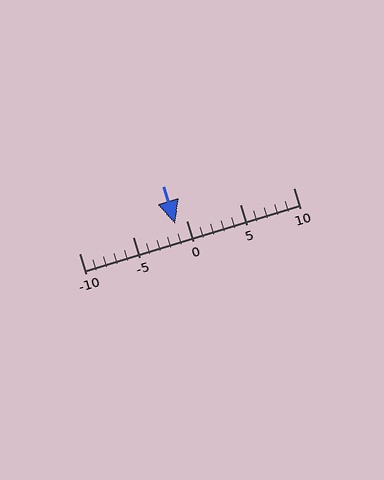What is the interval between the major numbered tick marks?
The major tick marks are spaced 5 units apart.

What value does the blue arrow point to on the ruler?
The blue arrow points to approximately -1.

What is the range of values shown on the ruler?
The ruler shows values from -10 to 10.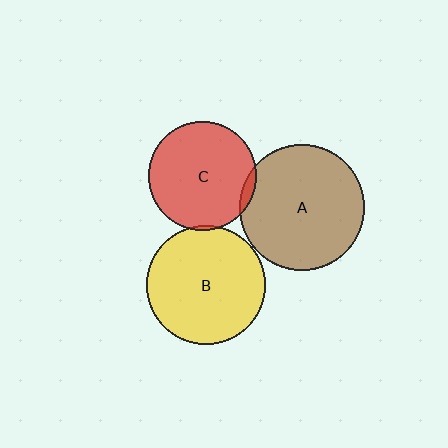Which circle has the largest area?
Circle A (brown).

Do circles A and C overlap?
Yes.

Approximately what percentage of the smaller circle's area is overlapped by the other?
Approximately 5%.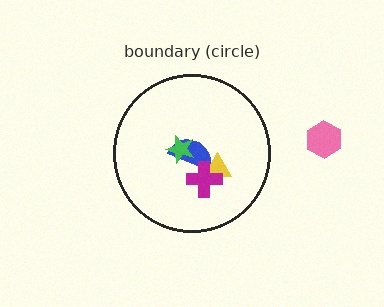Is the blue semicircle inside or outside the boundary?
Inside.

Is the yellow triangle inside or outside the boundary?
Inside.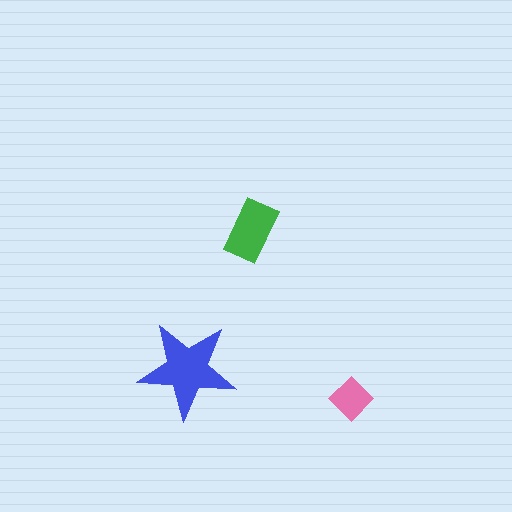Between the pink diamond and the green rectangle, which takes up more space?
The green rectangle.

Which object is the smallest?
The pink diamond.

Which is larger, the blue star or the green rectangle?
The blue star.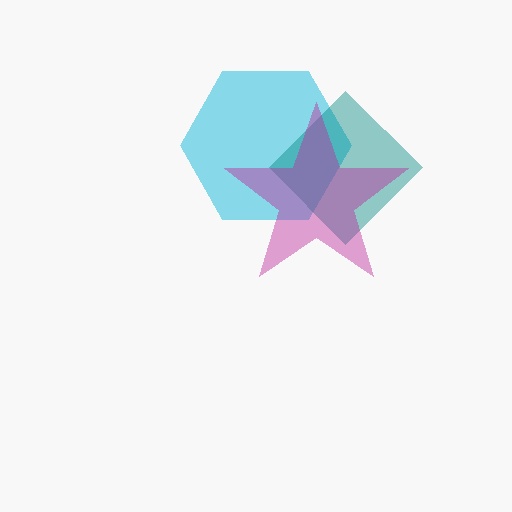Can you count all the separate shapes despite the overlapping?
Yes, there are 3 separate shapes.